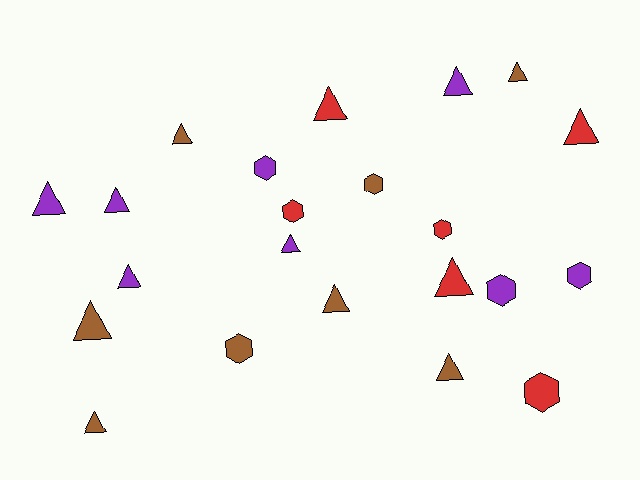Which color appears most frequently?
Brown, with 8 objects.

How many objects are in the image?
There are 22 objects.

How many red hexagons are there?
There are 3 red hexagons.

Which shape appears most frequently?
Triangle, with 14 objects.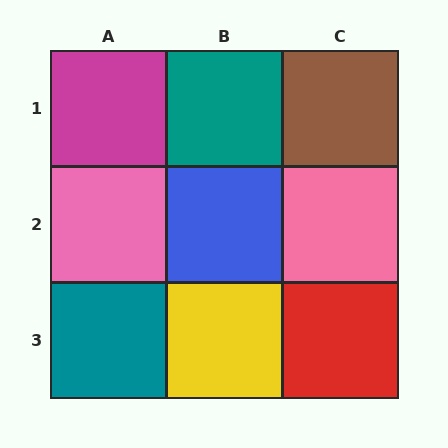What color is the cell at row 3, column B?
Yellow.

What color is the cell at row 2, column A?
Pink.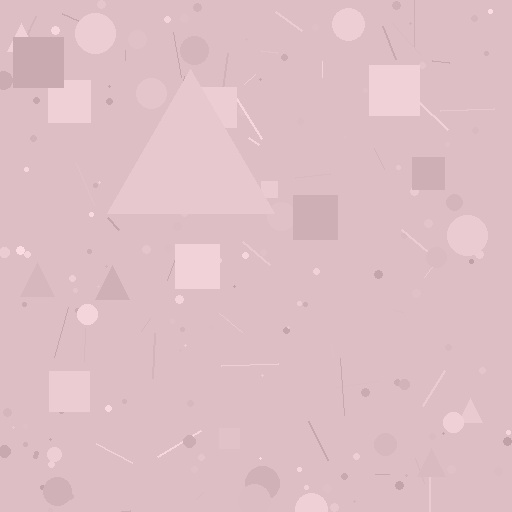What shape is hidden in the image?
A triangle is hidden in the image.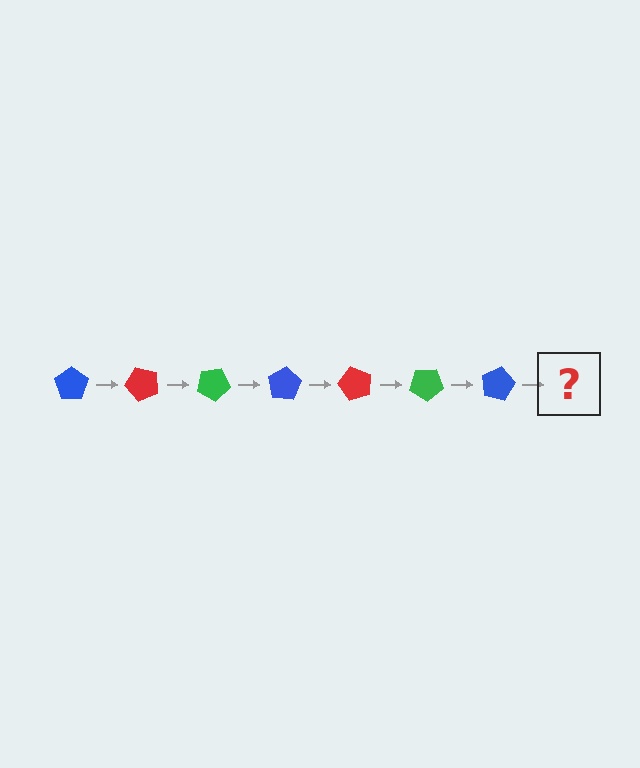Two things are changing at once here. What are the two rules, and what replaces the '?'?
The two rules are that it rotates 50 degrees each step and the color cycles through blue, red, and green. The '?' should be a red pentagon, rotated 350 degrees from the start.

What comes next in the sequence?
The next element should be a red pentagon, rotated 350 degrees from the start.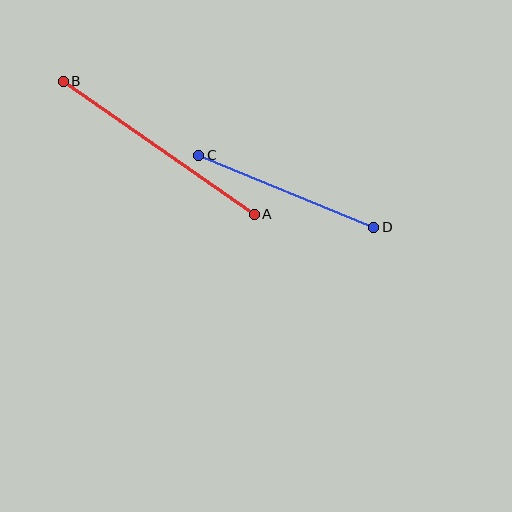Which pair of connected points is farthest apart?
Points A and B are farthest apart.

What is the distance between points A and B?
The distance is approximately 233 pixels.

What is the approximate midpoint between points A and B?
The midpoint is at approximately (159, 148) pixels.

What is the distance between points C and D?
The distance is approximately 189 pixels.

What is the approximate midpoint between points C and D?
The midpoint is at approximately (286, 191) pixels.